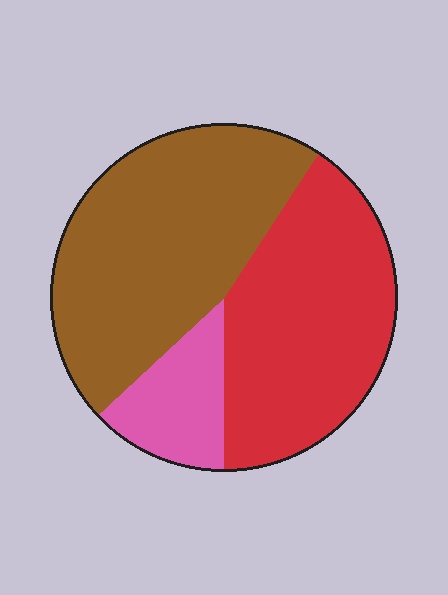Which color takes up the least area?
Pink, at roughly 15%.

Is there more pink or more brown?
Brown.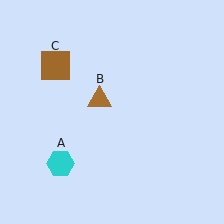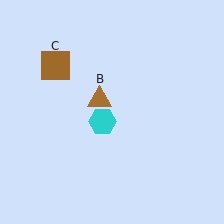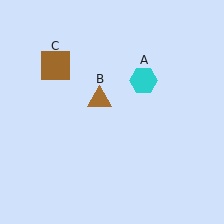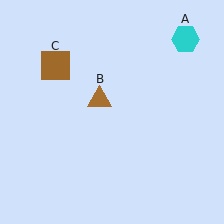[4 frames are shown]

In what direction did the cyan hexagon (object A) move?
The cyan hexagon (object A) moved up and to the right.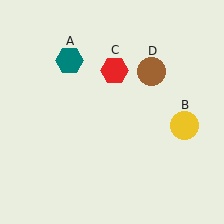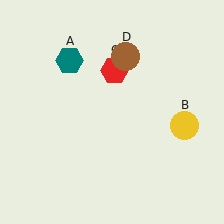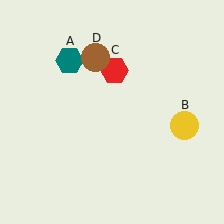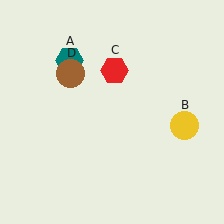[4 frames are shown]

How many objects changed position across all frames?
1 object changed position: brown circle (object D).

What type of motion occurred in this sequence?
The brown circle (object D) rotated counterclockwise around the center of the scene.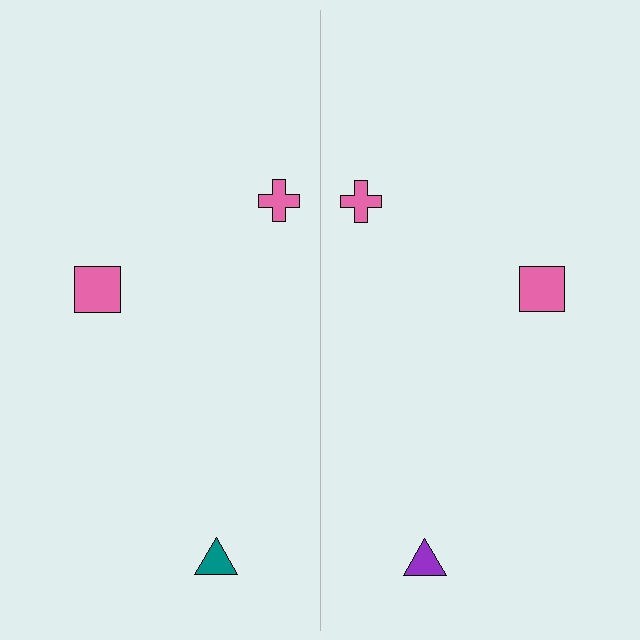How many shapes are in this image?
There are 6 shapes in this image.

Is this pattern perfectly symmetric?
No, the pattern is not perfectly symmetric. The purple triangle on the right side breaks the symmetry — its mirror counterpart is teal.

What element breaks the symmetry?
The purple triangle on the right side breaks the symmetry — its mirror counterpart is teal.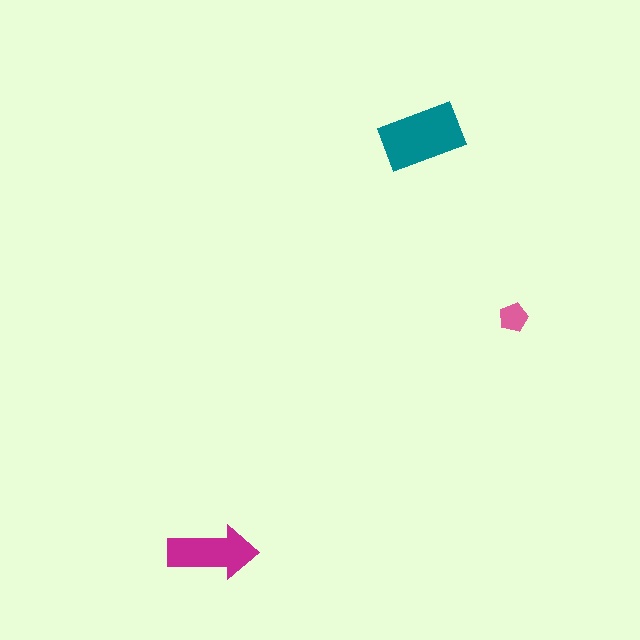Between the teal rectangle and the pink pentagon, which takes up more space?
The teal rectangle.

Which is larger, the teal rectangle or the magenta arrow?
The teal rectangle.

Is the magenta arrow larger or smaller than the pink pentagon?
Larger.